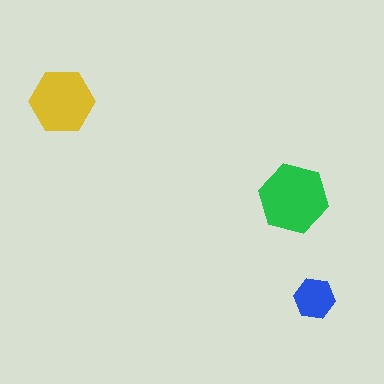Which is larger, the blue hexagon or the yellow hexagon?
The yellow one.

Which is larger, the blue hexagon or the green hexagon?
The green one.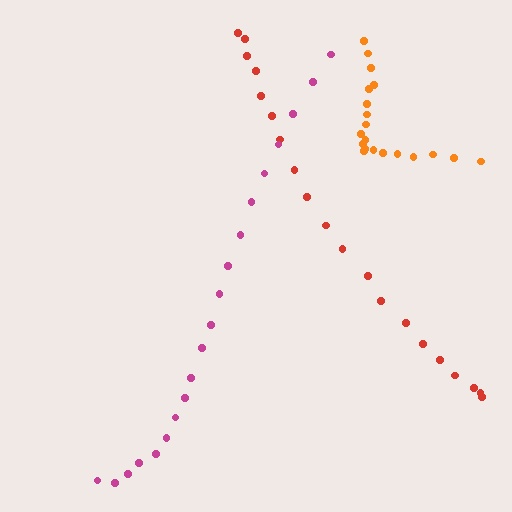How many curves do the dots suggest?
There are 3 distinct paths.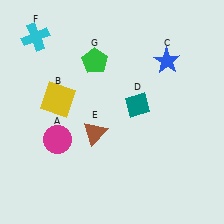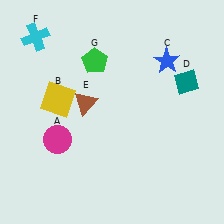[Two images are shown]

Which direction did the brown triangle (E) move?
The brown triangle (E) moved up.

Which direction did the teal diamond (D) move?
The teal diamond (D) moved right.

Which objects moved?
The objects that moved are: the teal diamond (D), the brown triangle (E).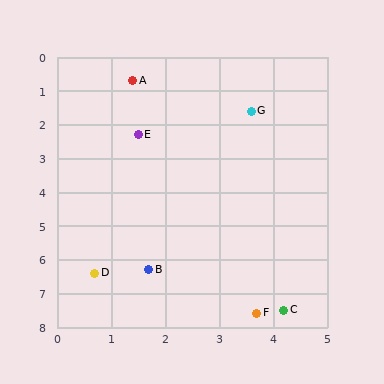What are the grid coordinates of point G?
Point G is at approximately (3.6, 1.6).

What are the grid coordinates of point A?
Point A is at approximately (1.4, 0.7).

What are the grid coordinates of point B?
Point B is at approximately (1.7, 6.3).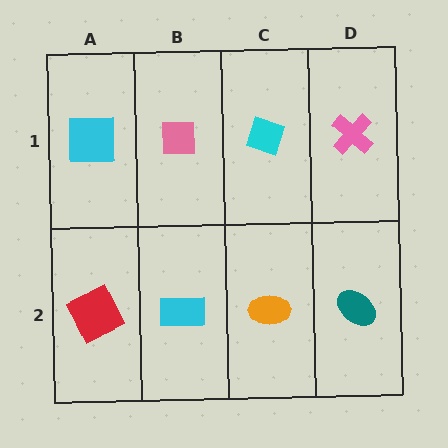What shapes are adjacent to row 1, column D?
A teal ellipse (row 2, column D), a cyan diamond (row 1, column C).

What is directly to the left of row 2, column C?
A cyan rectangle.